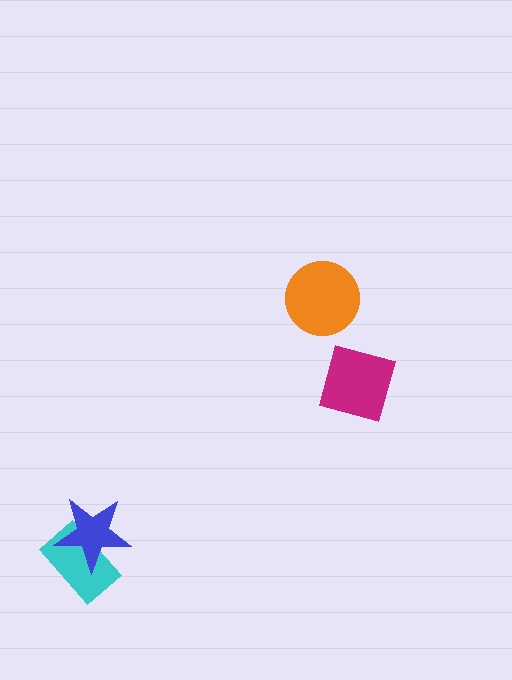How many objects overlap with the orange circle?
0 objects overlap with the orange circle.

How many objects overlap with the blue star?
1 object overlaps with the blue star.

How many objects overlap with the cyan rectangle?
1 object overlaps with the cyan rectangle.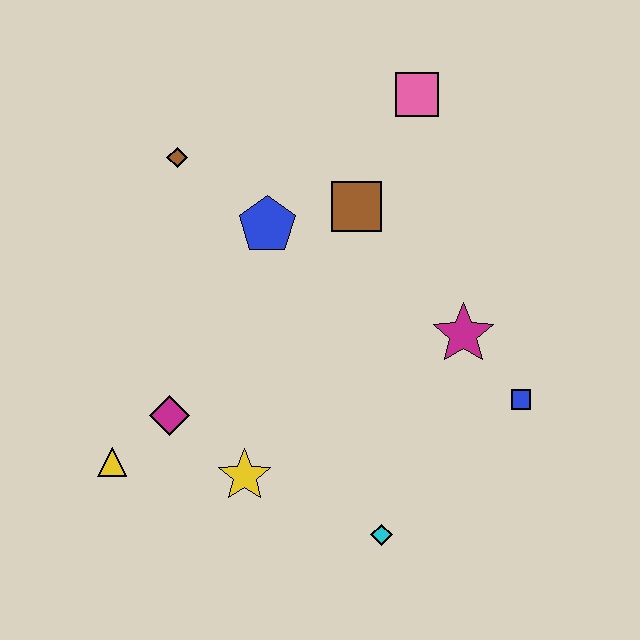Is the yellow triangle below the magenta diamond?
Yes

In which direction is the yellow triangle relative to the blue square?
The yellow triangle is to the left of the blue square.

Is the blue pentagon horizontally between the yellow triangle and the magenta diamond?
No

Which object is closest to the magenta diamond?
The yellow triangle is closest to the magenta diamond.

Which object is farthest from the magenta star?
The yellow triangle is farthest from the magenta star.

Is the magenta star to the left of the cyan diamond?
No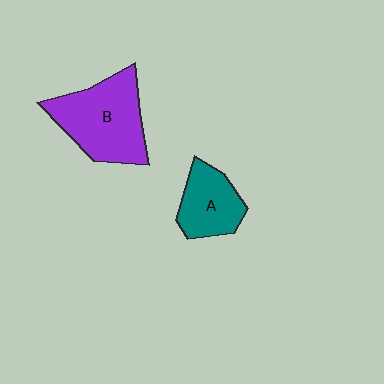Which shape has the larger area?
Shape B (purple).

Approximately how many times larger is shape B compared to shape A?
Approximately 1.7 times.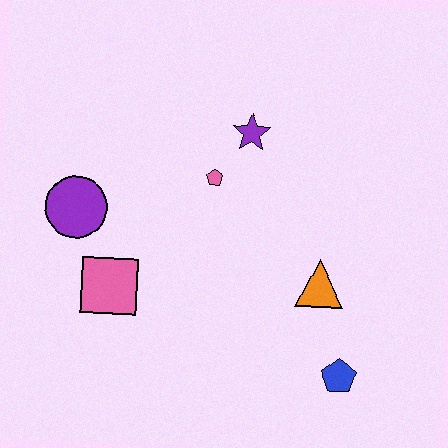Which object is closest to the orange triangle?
The blue pentagon is closest to the orange triangle.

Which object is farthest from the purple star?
The blue pentagon is farthest from the purple star.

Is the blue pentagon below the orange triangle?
Yes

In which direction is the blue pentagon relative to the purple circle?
The blue pentagon is to the right of the purple circle.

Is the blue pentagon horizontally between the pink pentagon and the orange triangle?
No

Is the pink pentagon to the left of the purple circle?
No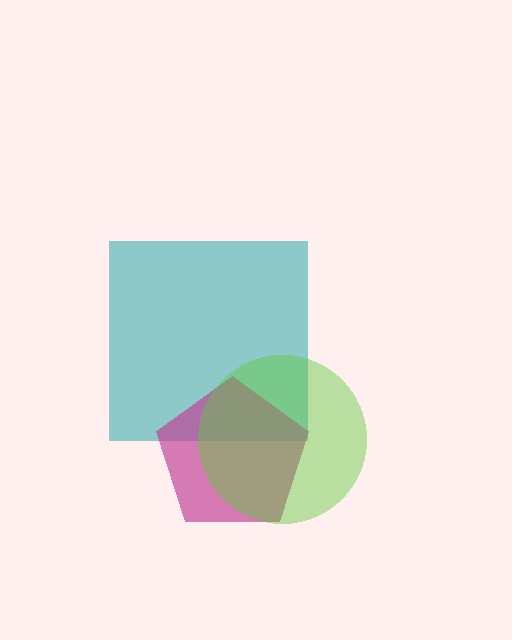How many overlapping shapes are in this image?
There are 3 overlapping shapes in the image.